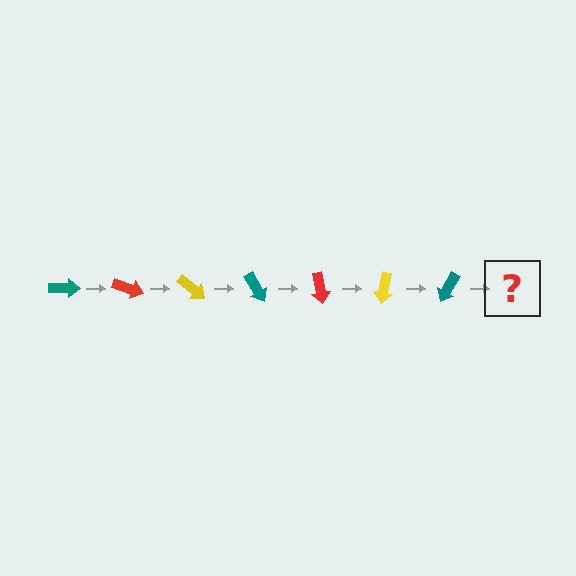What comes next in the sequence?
The next element should be a red arrow, rotated 140 degrees from the start.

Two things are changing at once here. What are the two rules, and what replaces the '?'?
The two rules are that it rotates 20 degrees each step and the color cycles through teal, red, and yellow. The '?' should be a red arrow, rotated 140 degrees from the start.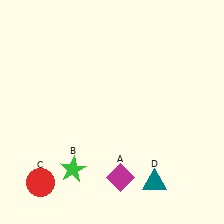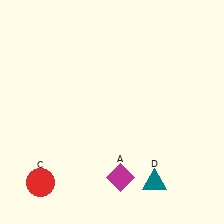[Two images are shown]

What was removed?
The green star (B) was removed in Image 2.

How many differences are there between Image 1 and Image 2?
There is 1 difference between the two images.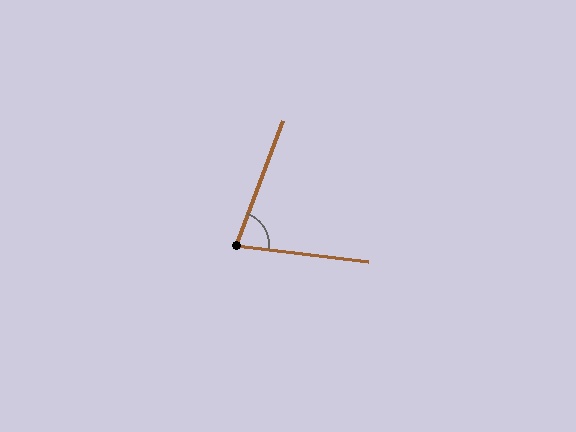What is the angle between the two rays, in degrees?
Approximately 76 degrees.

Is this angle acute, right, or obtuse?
It is acute.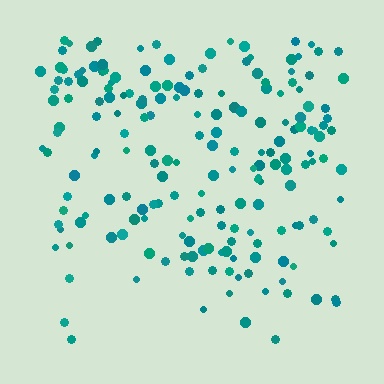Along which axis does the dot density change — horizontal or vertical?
Vertical.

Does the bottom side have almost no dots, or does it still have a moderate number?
Still a moderate number, just noticeably fewer than the top.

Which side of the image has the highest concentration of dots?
The top.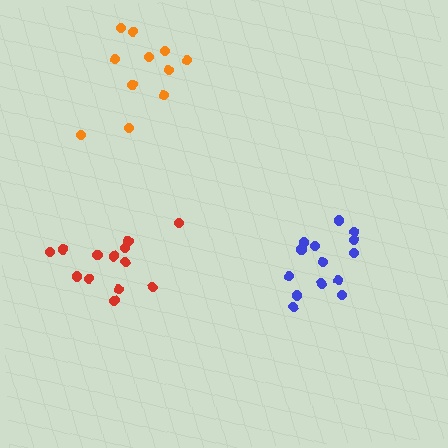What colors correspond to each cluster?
The clusters are colored: orange, red, blue.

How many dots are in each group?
Group 1: 11 dots, Group 2: 13 dots, Group 3: 14 dots (38 total).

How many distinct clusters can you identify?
There are 3 distinct clusters.